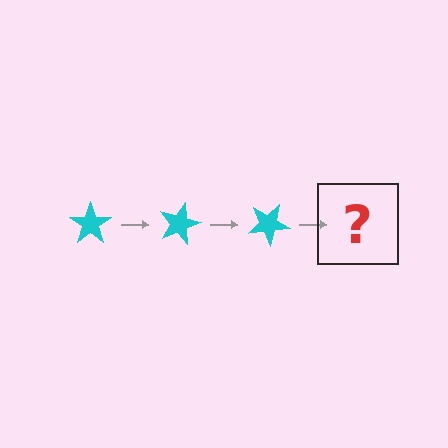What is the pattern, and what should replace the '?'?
The pattern is that the star rotates 15 degrees each step. The '?' should be a cyan star rotated 45 degrees.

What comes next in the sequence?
The next element should be a cyan star rotated 45 degrees.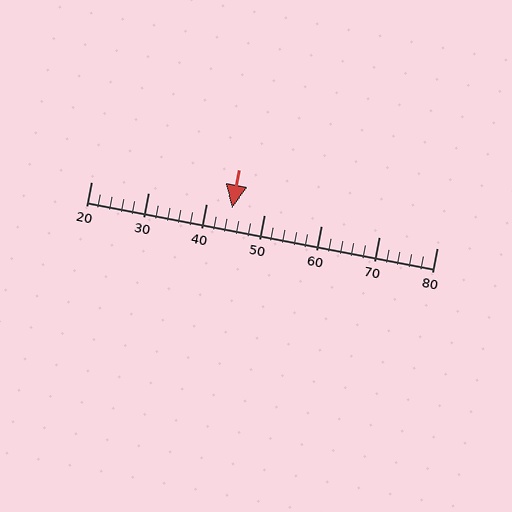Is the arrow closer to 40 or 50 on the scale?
The arrow is closer to 40.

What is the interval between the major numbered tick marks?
The major tick marks are spaced 10 units apart.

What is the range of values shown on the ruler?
The ruler shows values from 20 to 80.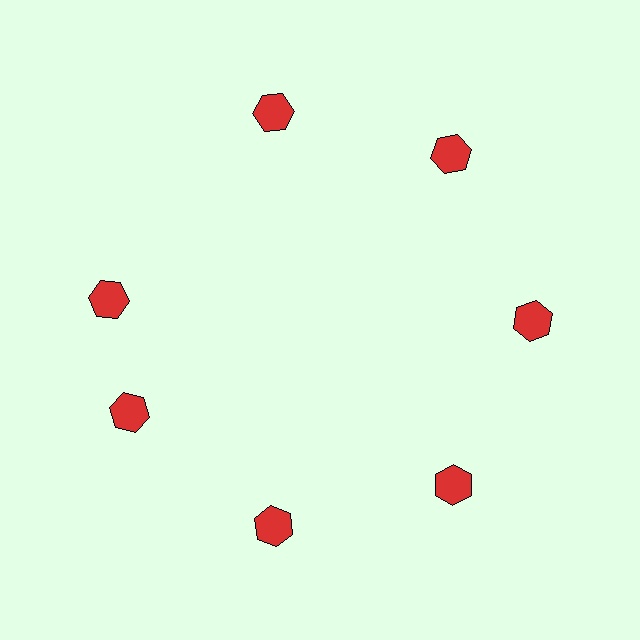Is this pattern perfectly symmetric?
No. The 7 red hexagons are arranged in a ring, but one element near the 10 o'clock position is rotated out of alignment along the ring, breaking the 7-fold rotational symmetry.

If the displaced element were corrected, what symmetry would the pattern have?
It would have 7-fold rotational symmetry — the pattern would map onto itself every 51 degrees.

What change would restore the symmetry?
The symmetry would be restored by rotating it back into even spacing with its neighbors so that all 7 hexagons sit at equal angles and equal distance from the center.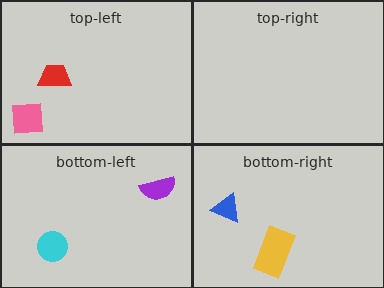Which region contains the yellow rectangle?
The bottom-right region.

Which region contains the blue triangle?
The bottom-right region.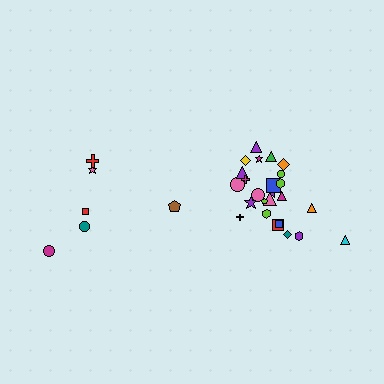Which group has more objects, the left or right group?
The right group.